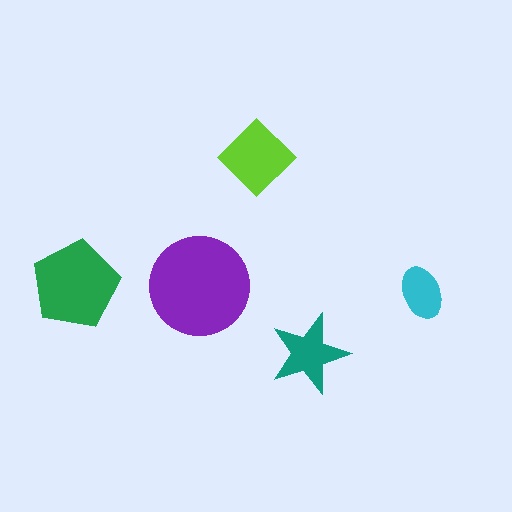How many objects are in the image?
There are 5 objects in the image.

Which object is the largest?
The purple circle.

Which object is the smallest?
The cyan ellipse.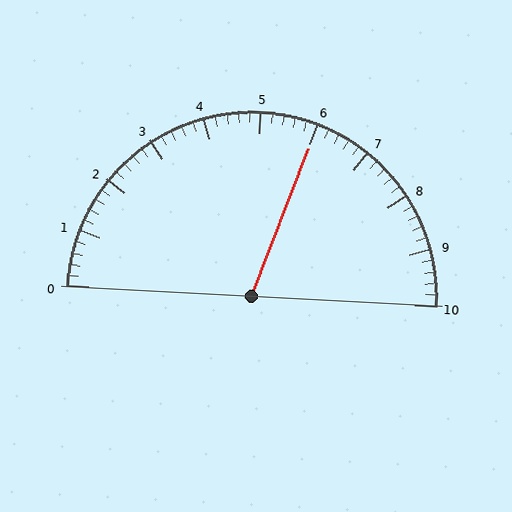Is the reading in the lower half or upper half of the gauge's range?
The reading is in the upper half of the range (0 to 10).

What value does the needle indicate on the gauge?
The needle indicates approximately 6.0.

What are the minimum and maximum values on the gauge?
The gauge ranges from 0 to 10.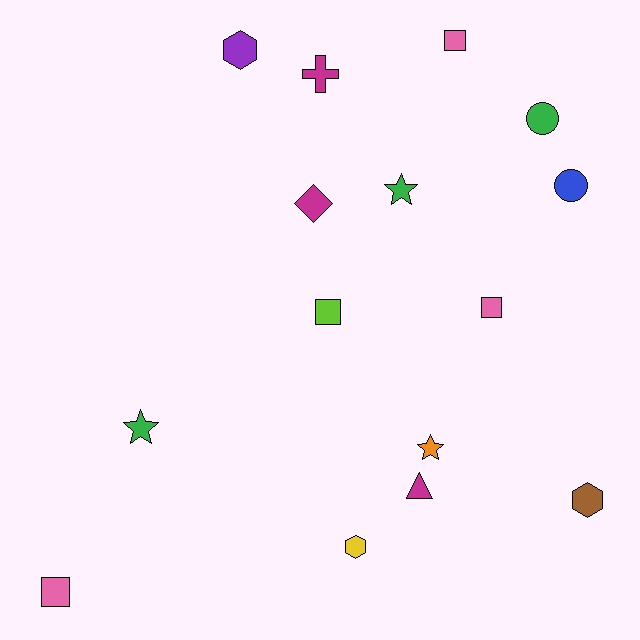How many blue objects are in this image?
There is 1 blue object.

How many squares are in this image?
There are 4 squares.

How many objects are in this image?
There are 15 objects.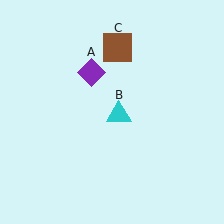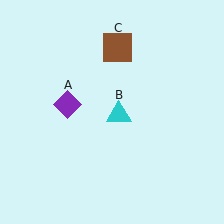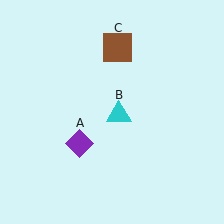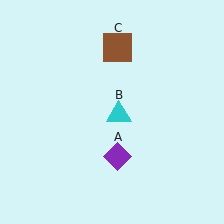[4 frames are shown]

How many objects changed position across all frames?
1 object changed position: purple diamond (object A).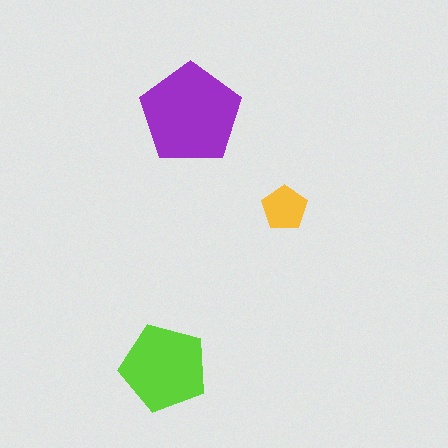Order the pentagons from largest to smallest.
the purple one, the lime one, the yellow one.